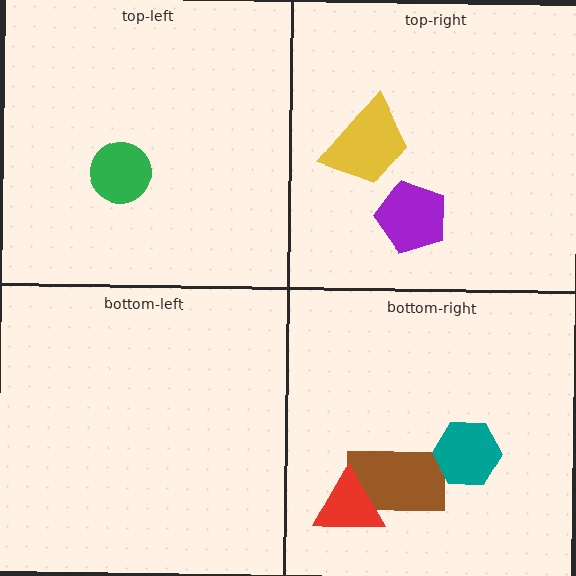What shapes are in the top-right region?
The yellow trapezoid, the purple pentagon.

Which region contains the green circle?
The top-left region.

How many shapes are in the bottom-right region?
3.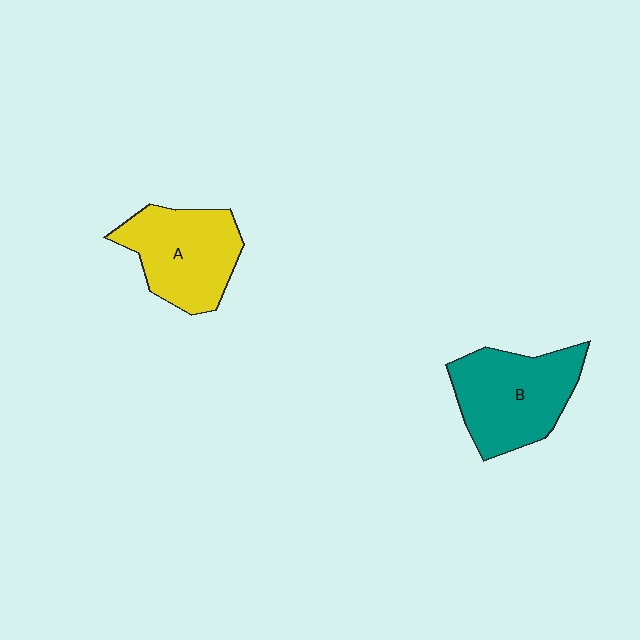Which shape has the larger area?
Shape B (teal).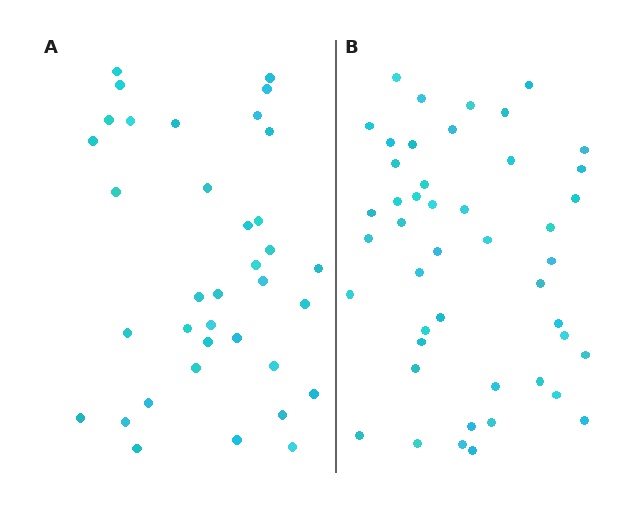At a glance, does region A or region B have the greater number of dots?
Region B (the right region) has more dots.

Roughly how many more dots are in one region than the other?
Region B has roughly 10 or so more dots than region A.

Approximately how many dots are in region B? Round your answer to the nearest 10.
About 50 dots. (The exact count is 46, which rounds to 50.)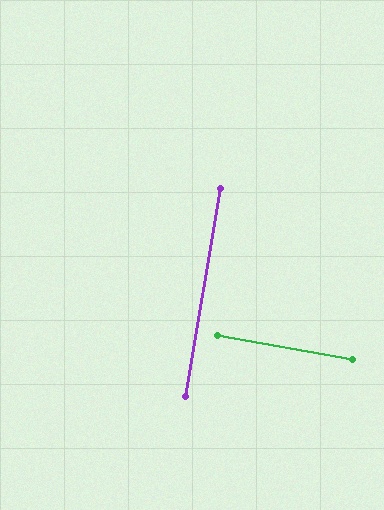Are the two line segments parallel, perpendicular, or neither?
Perpendicular — they meet at approximately 89°.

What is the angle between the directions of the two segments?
Approximately 89 degrees.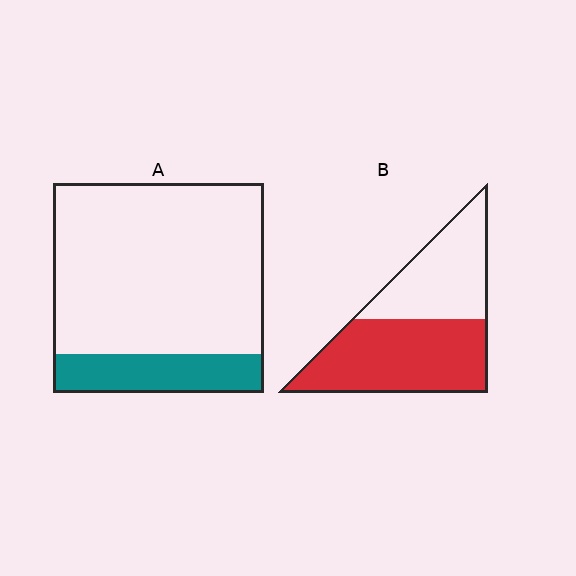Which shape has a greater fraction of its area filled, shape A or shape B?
Shape B.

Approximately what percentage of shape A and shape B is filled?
A is approximately 20% and B is approximately 60%.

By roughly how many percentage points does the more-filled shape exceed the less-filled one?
By roughly 40 percentage points (B over A).